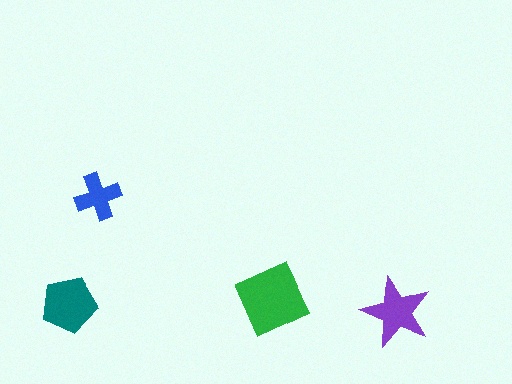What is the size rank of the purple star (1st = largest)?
3rd.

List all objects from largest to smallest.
The green square, the teal pentagon, the purple star, the blue cross.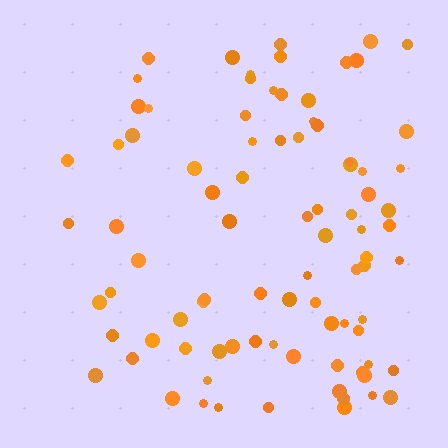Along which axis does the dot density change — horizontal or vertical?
Horizontal.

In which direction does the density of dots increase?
From left to right, with the right side densest.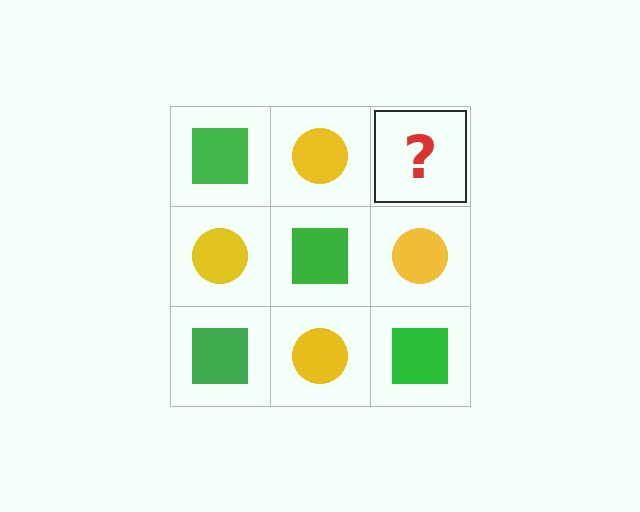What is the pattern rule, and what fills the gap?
The rule is that it alternates green square and yellow circle in a checkerboard pattern. The gap should be filled with a green square.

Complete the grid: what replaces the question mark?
The question mark should be replaced with a green square.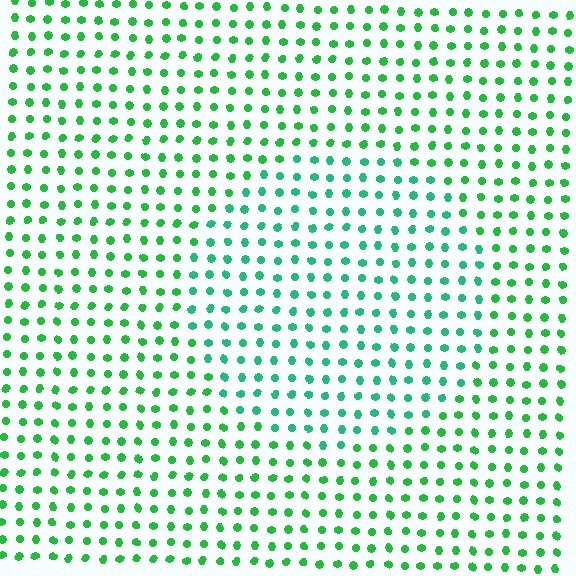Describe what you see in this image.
The image is filled with small green elements in a uniform arrangement. A circle-shaped region is visible where the elements are tinted to a slightly different hue, forming a subtle color boundary.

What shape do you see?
I see a circle.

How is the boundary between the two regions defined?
The boundary is defined purely by a slight shift in hue (about 26 degrees). Spacing, size, and orientation are identical on both sides.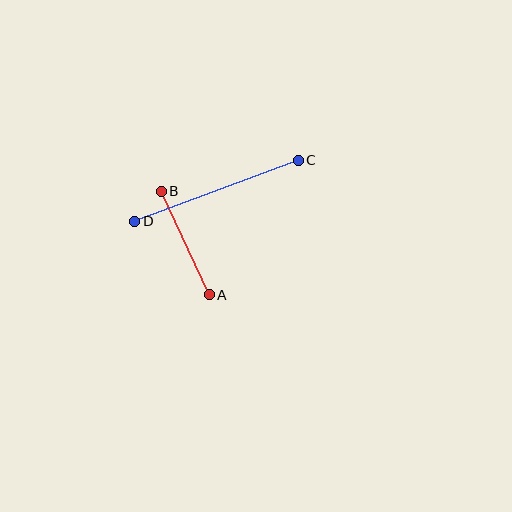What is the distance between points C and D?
The distance is approximately 174 pixels.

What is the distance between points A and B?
The distance is approximately 114 pixels.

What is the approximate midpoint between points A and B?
The midpoint is at approximately (185, 243) pixels.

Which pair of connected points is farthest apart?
Points C and D are farthest apart.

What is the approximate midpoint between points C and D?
The midpoint is at approximately (217, 191) pixels.